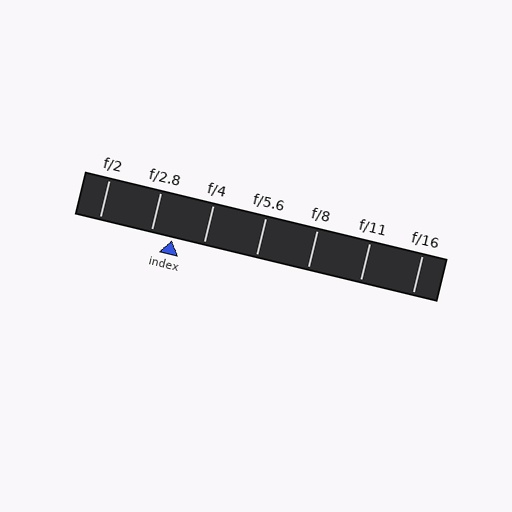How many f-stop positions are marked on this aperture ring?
There are 7 f-stop positions marked.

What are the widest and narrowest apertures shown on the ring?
The widest aperture shown is f/2 and the narrowest is f/16.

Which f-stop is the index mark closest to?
The index mark is closest to f/2.8.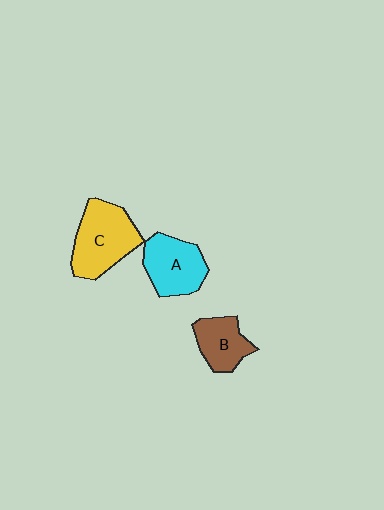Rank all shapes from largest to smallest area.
From largest to smallest: C (yellow), A (cyan), B (brown).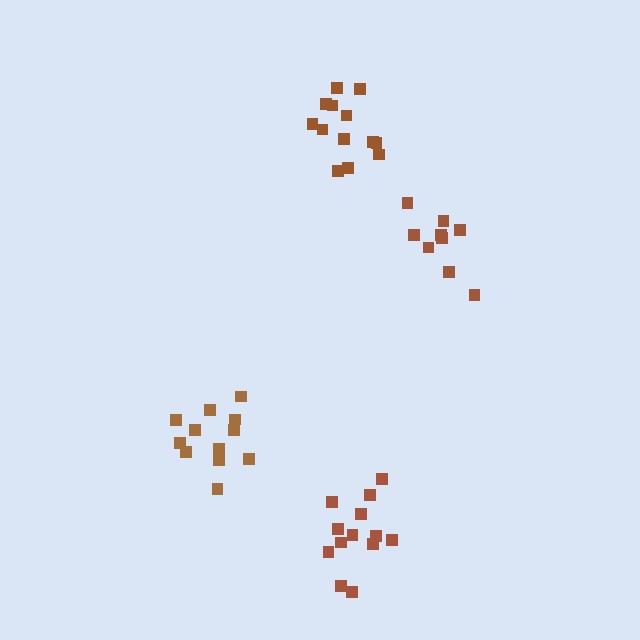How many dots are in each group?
Group 1: 9 dots, Group 2: 12 dots, Group 3: 13 dots, Group 4: 13 dots (47 total).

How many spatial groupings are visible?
There are 4 spatial groupings.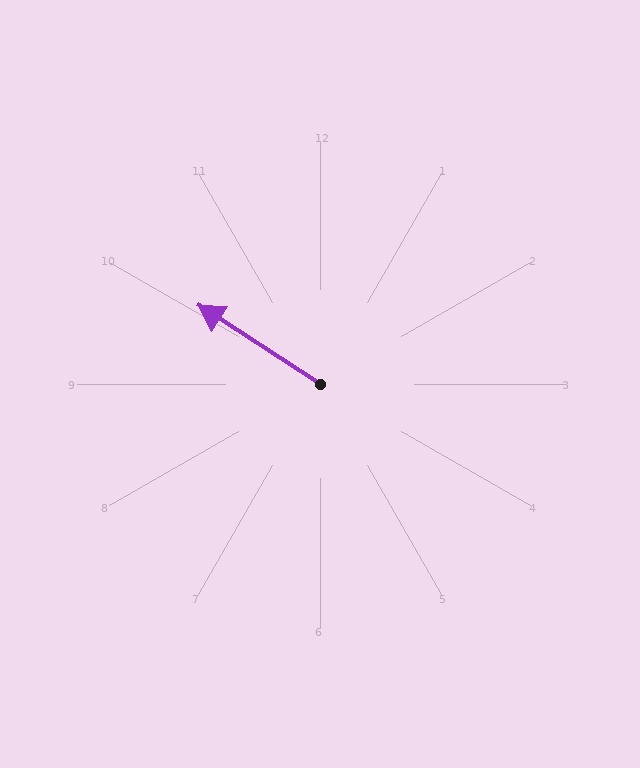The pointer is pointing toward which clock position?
Roughly 10 o'clock.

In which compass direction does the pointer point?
Northwest.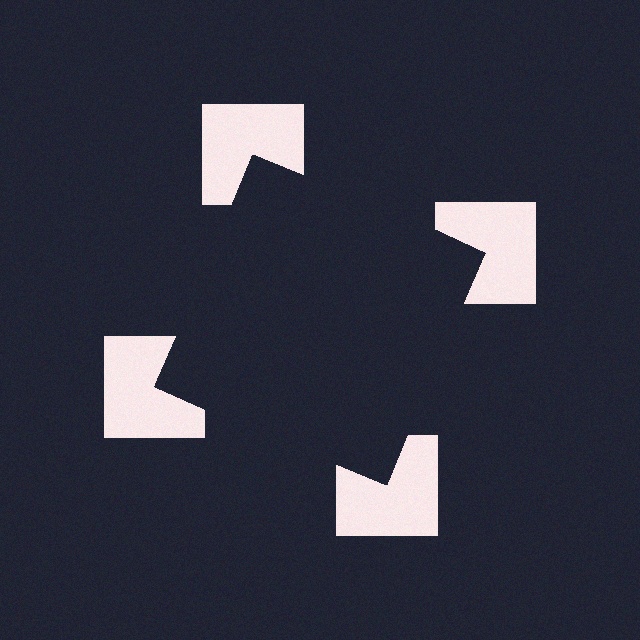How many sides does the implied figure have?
4 sides.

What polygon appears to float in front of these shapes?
An illusory square — its edges are inferred from the aligned wedge cuts in the notched squares, not physically drawn.